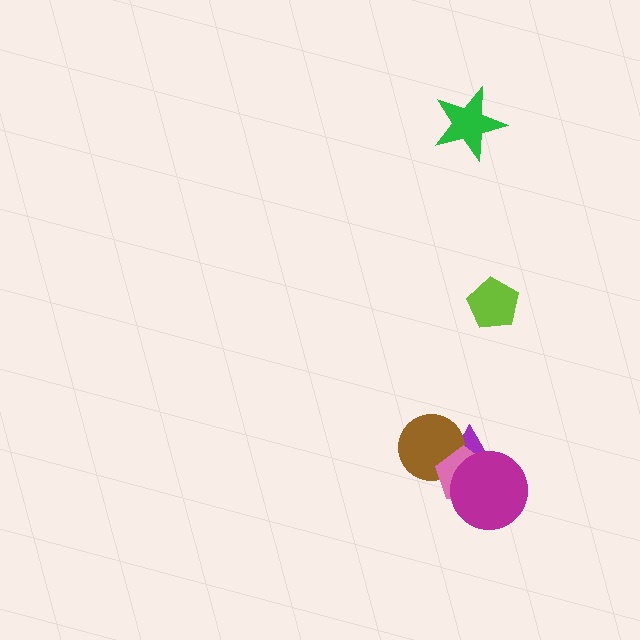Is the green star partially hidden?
No, no other shape covers it.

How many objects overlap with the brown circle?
2 objects overlap with the brown circle.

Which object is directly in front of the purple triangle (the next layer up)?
The brown circle is directly in front of the purple triangle.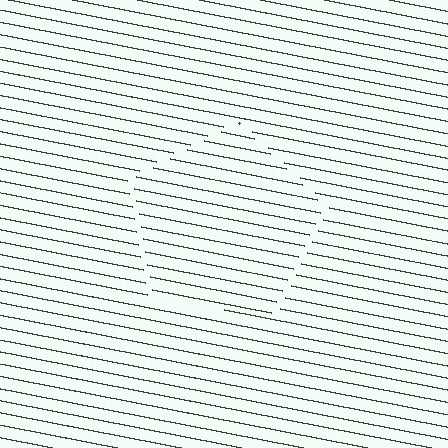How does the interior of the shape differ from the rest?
The interior of the shape contains the same grating, shifted by half a period — the contour is defined by the phase discontinuity where line-ends from the inner and outer gratings abut.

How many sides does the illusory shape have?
5 sides — the line-ends trace a pentagon.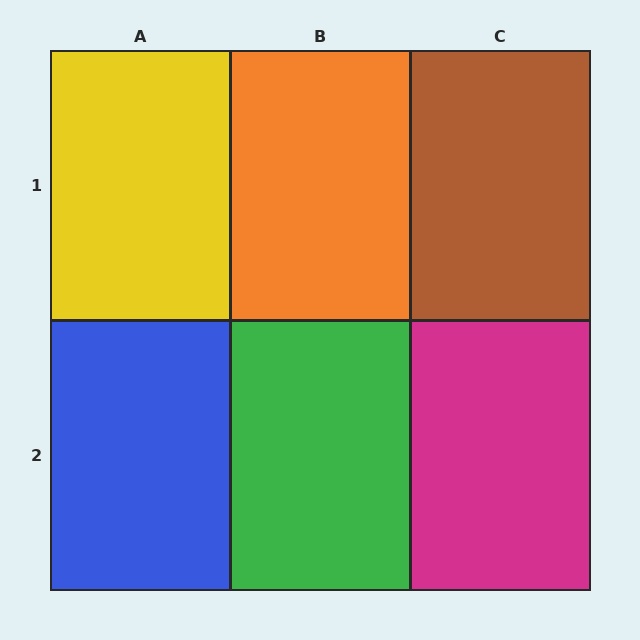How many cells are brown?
1 cell is brown.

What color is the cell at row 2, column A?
Blue.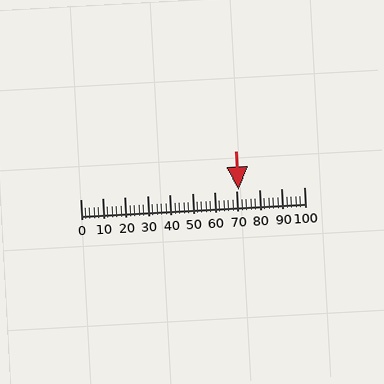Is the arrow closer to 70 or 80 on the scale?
The arrow is closer to 70.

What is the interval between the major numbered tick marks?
The major tick marks are spaced 10 units apart.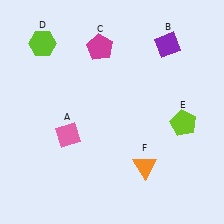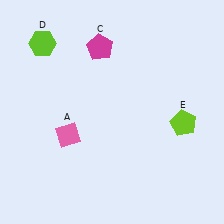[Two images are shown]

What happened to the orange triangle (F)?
The orange triangle (F) was removed in Image 2. It was in the bottom-right area of Image 1.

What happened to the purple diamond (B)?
The purple diamond (B) was removed in Image 2. It was in the top-right area of Image 1.